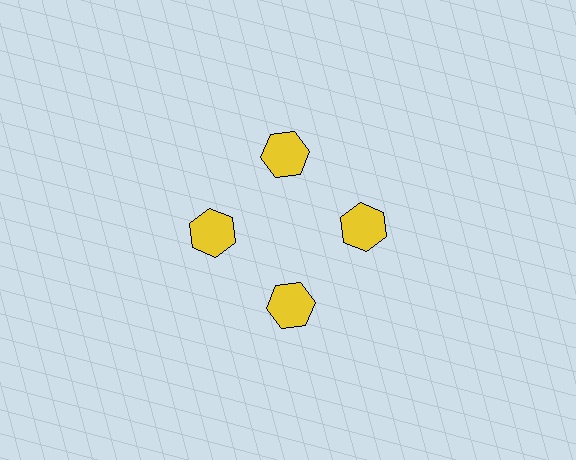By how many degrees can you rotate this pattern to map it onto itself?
The pattern maps onto itself every 90 degrees of rotation.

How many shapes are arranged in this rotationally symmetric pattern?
There are 4 shapes, arranged in 4 groups of 1.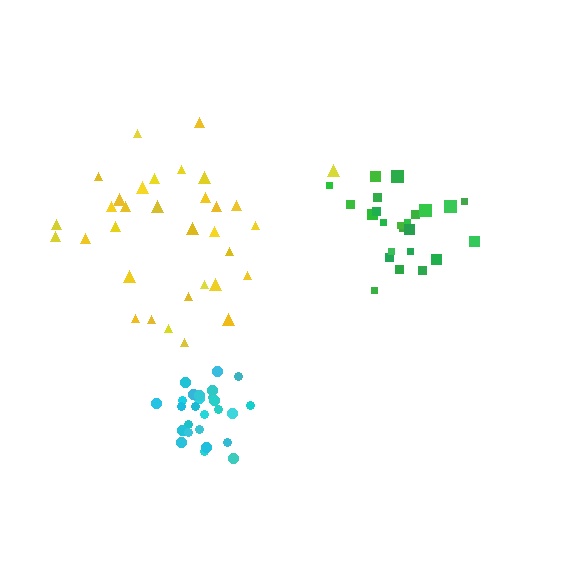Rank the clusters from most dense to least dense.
cyan, green, yellow.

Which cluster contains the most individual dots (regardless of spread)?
Yellow (33).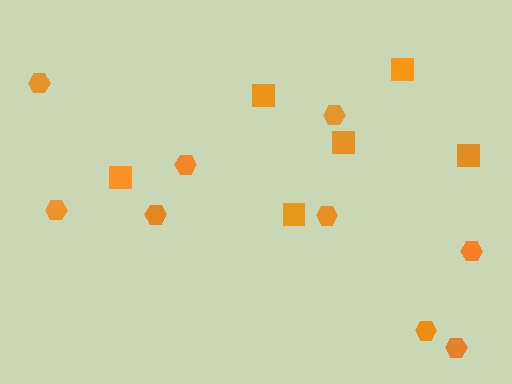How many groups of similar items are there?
There are 2 groups: one group of hexagons (9) and one group of squares (6).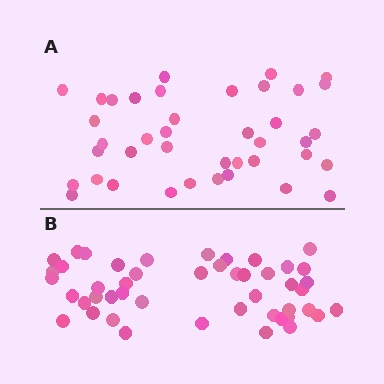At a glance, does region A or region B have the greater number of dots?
Region B (the bottom region) has more dots.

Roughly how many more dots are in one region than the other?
Region B has roughly 8 or so more dots than region A.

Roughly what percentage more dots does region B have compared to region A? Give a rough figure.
About 20% more.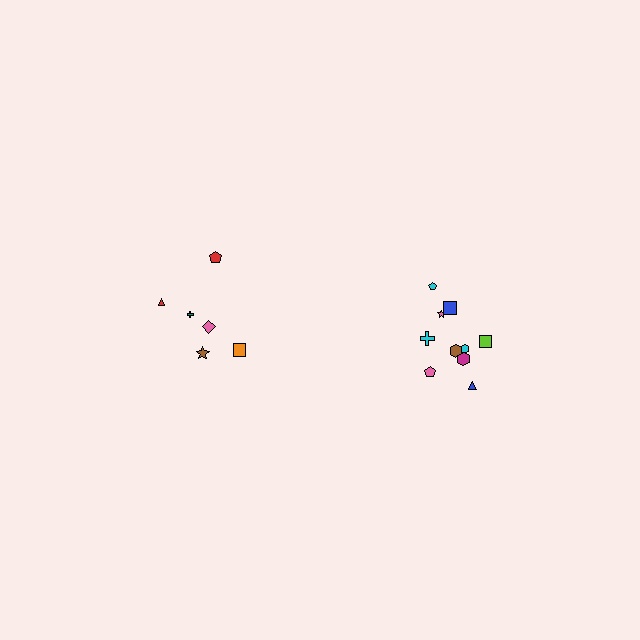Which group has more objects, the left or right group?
The right group.